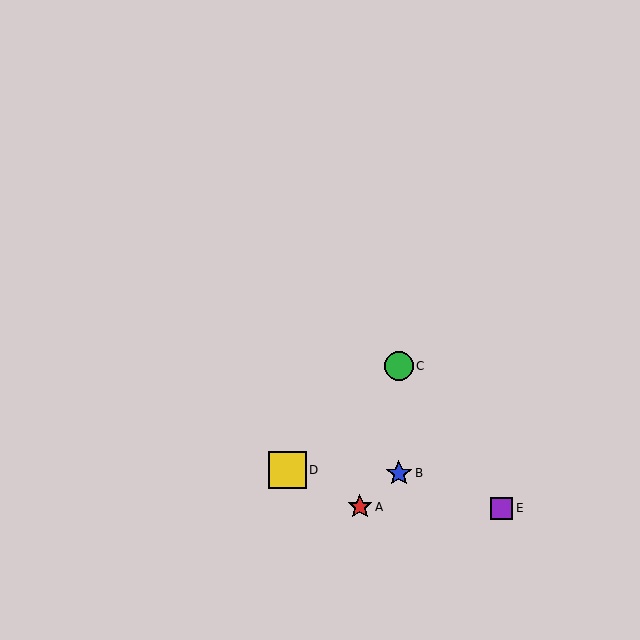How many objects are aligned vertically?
2 objects (B, C) are aligned vertically.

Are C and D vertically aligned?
No, C is at x≈399 and D is at x≈288.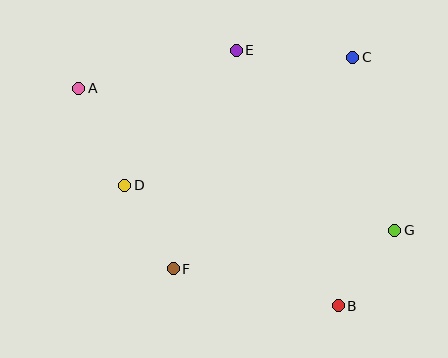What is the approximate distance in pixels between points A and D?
The distance between A and D is approximately 107 pixels.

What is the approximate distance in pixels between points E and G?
The distance between E and G is approximately 240 pixels.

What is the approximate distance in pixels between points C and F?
The distance between C and F is approximately 277 pixels.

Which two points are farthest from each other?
Points A and G are farthest from each other.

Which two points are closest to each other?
Points B and G are closest to each other.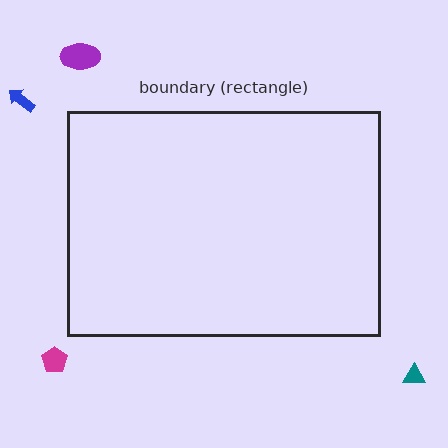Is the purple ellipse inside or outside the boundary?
Outside.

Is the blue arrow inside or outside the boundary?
Outside.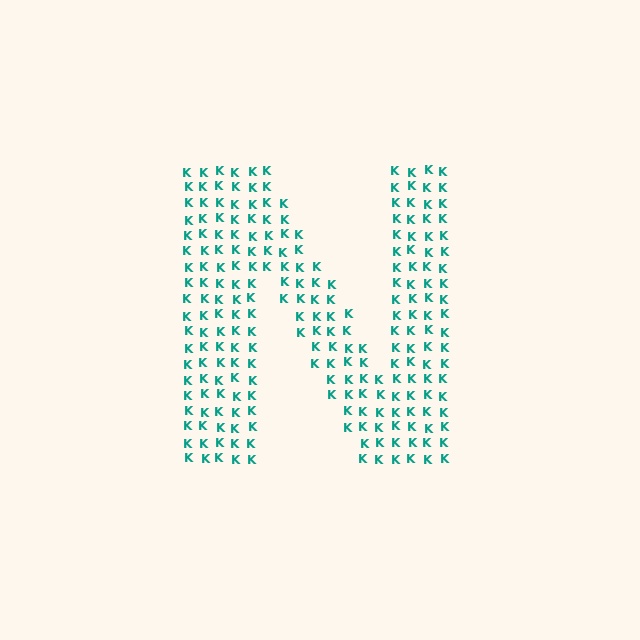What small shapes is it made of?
It is made of small letter K's.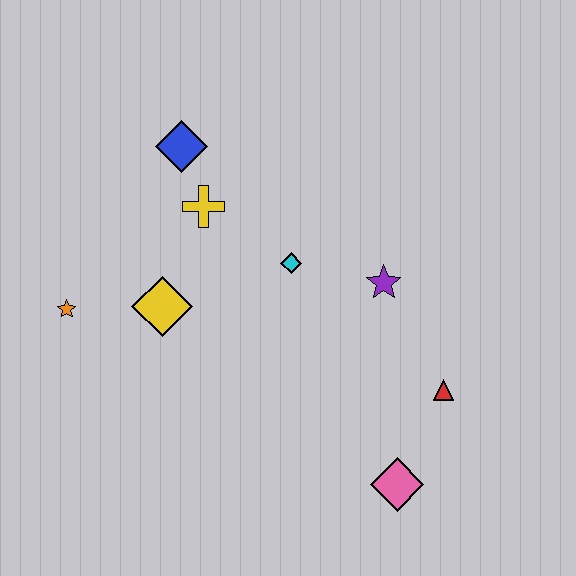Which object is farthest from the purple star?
The orange star is farthest from the purple star.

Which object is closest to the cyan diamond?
The purple star is closest to the cyan diamond.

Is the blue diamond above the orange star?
Yes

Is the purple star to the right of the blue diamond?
Yes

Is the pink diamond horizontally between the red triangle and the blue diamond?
Yes